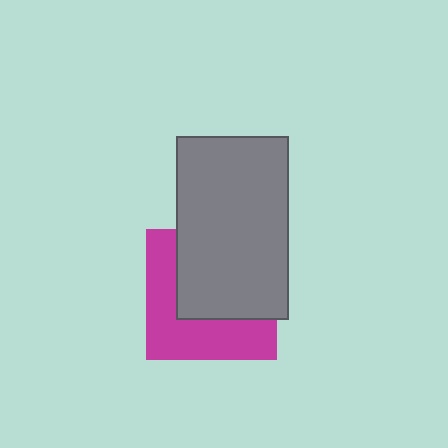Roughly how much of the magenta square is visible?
About half of it is visible (roughly 47%).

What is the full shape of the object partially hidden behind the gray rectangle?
The partially hidden object is a magenta square.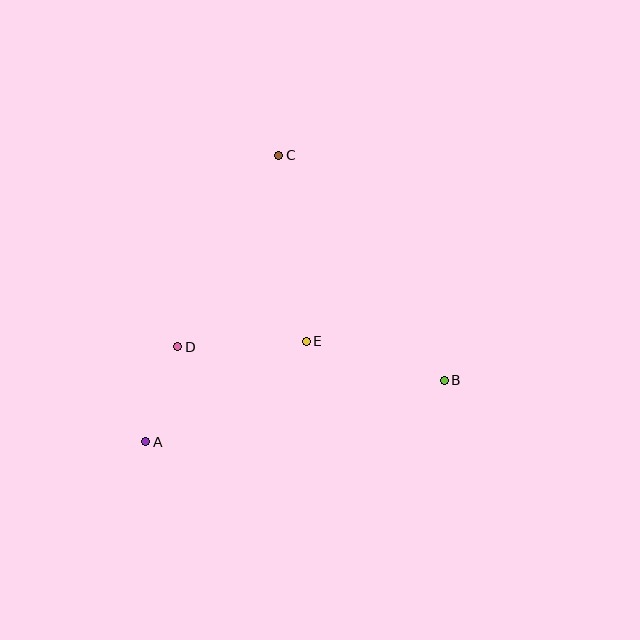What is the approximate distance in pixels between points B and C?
The distance between B and C is approximately 279 pixels.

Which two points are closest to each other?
Points A and D are closest to each other.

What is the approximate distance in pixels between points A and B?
The distance between A and B is approximately 305 pixels.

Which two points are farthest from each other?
Points A and C are farthest from each other.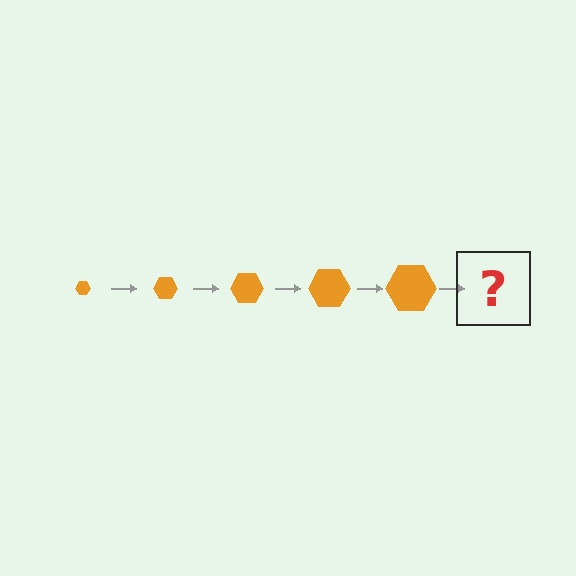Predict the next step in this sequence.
The next step is an orange hexagon, larger than the previous one.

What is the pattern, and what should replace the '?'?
The pattern is that the hexagon gets progressively larger each step. The '?' should be an orange hexagon, larger than the previous one.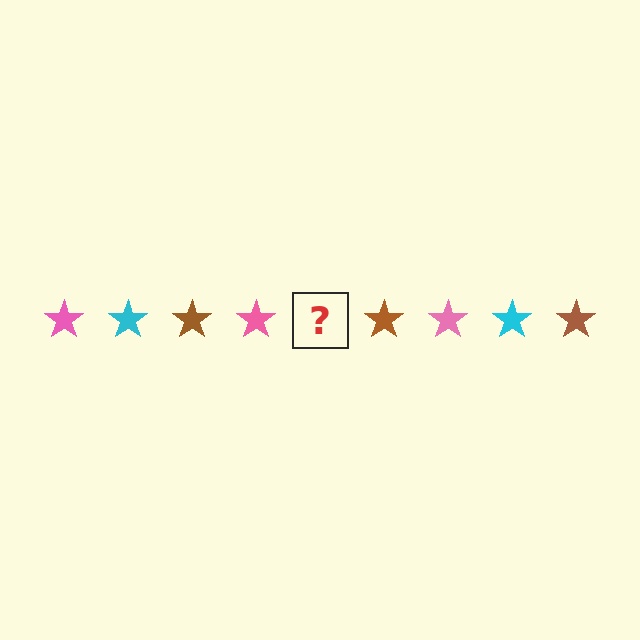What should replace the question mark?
The question mark should be replaced with a cyan star.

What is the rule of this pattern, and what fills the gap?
The rule is that the pattern cycles through pink, cyan, brown stars. The gap should be filled with a cyan star.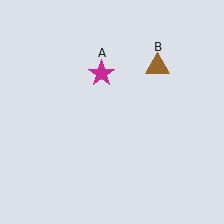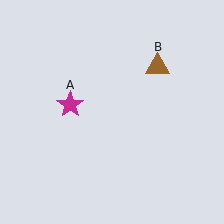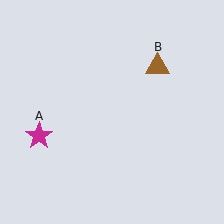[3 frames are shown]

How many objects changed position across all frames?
1 object changed position: magenta star (object A).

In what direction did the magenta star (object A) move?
The magenta star (object A) moved down and to the left.